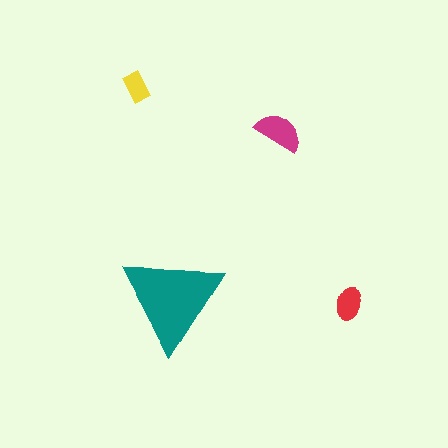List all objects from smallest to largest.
The yellow rectangle, the red ellipse, the magenta semicircle, the teal triangle.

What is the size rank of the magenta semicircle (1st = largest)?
2nd.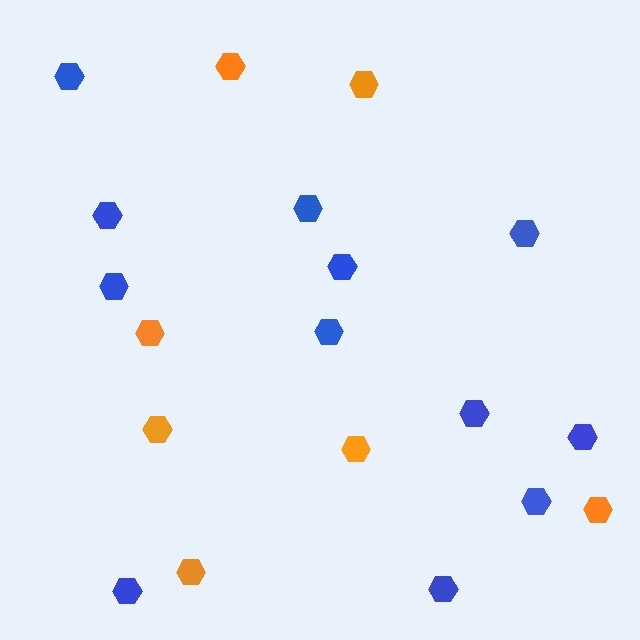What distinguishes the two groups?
There are 2 groups: one group of blue hexagons (12) and one group of orange hexagons (7).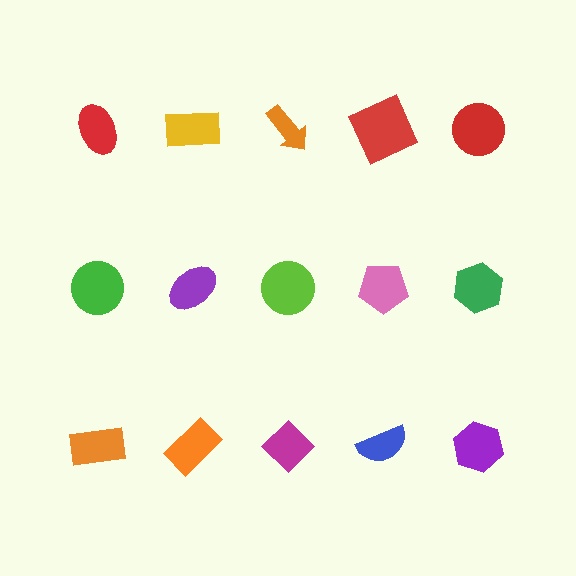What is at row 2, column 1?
A green circle.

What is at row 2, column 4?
A pink pentagon.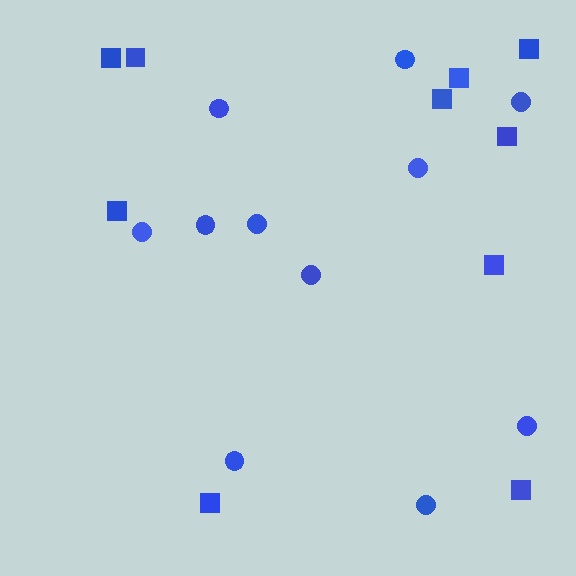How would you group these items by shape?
There are 2 groups: one group of circles (11) and one group of squares (10).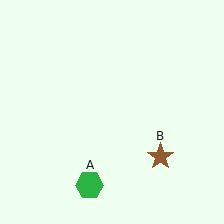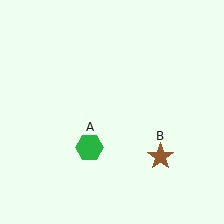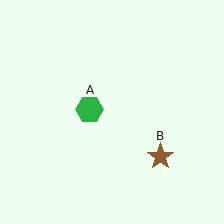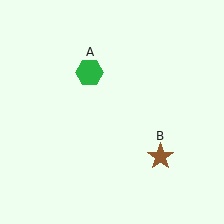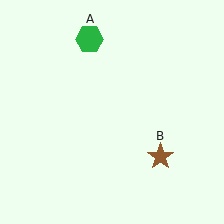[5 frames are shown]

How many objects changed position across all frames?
1 object changed position: green hexagon (object A).